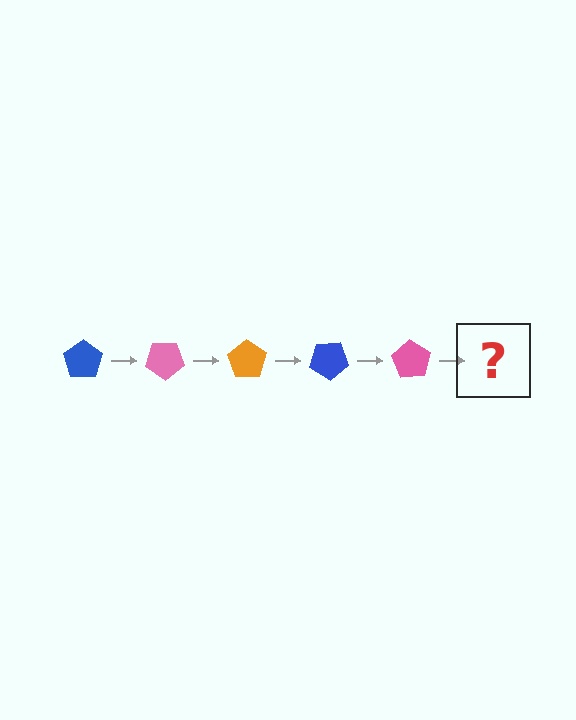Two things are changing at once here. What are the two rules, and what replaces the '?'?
The two rules are that it rotates 35 degrees each step and the color cycles through blue, pink, and orange. The '?' should be an orange pentagon, rotated 175 degrees from the start.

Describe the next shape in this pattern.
It should be an orange pentagon, rotated 175 degrees from the start.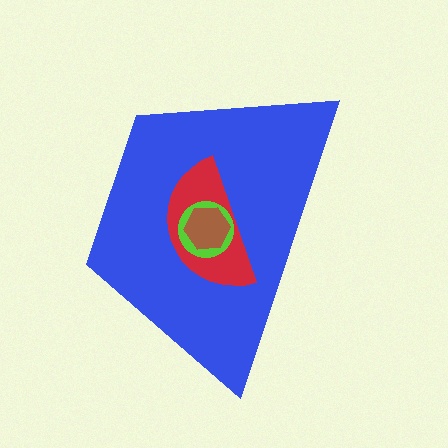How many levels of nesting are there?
4.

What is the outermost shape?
The blue trapezoid.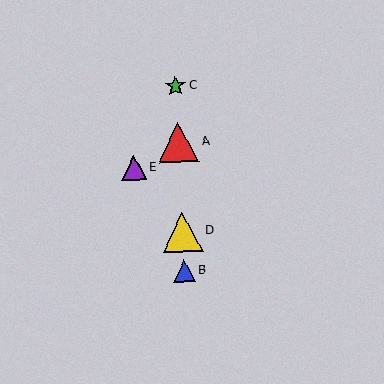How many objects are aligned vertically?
4 objects (A, B, C, D) are aligned vertically.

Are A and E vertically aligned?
No, A is at x≈178 and E is at x≈134.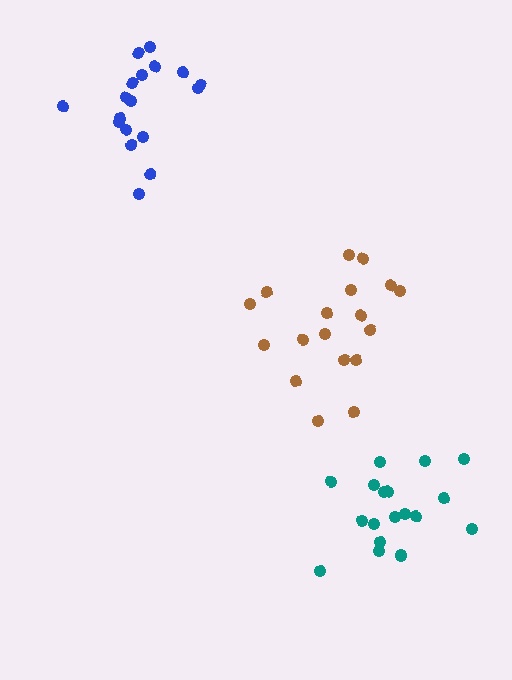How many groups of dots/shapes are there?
There are 3 groups.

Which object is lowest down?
The teal cluster is bottommost.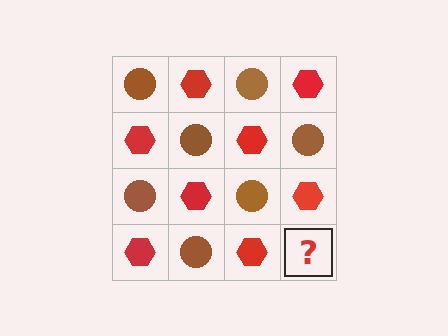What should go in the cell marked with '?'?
The missing cell should contain a brown circle.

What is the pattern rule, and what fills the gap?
The rule is that it alternates brown circle and red hexagon in a checkerboard pattern. The gap should be filled with a brown circle.